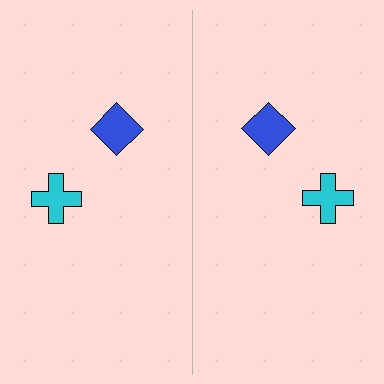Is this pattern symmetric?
Yes, this pattern has bilateral (reflection) symmetry.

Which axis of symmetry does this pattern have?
The pattern has a vertical axis of symmetry running through the center of the image.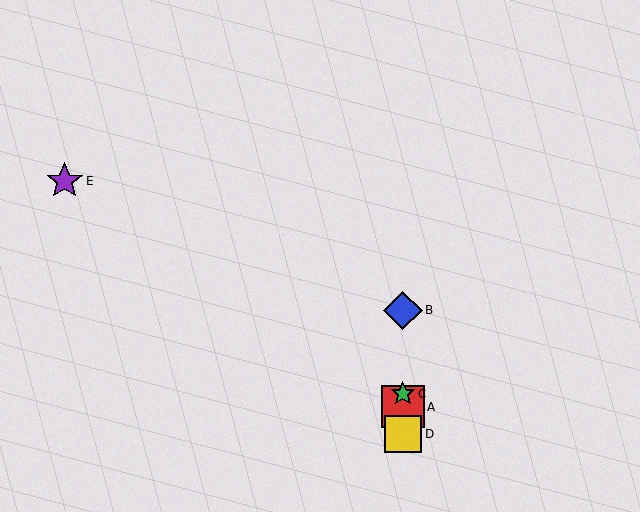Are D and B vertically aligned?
Yes, both are at x≈403.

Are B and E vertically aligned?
No, B is at x≈403 and E is at x≈65.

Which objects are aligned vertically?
Objects A, B, C, D are aligned vertically.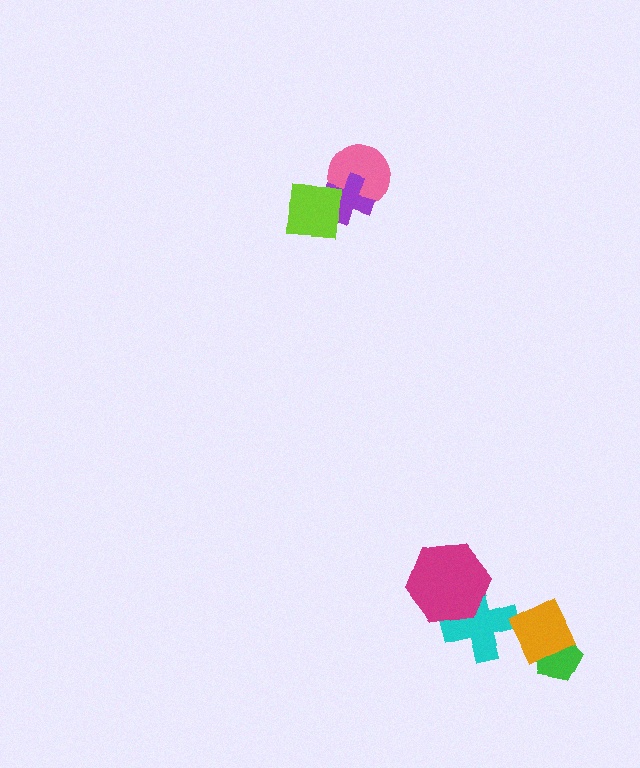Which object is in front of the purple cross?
The lime square is in front of the purple cross.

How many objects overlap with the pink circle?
2 objects overlap with the pink circle.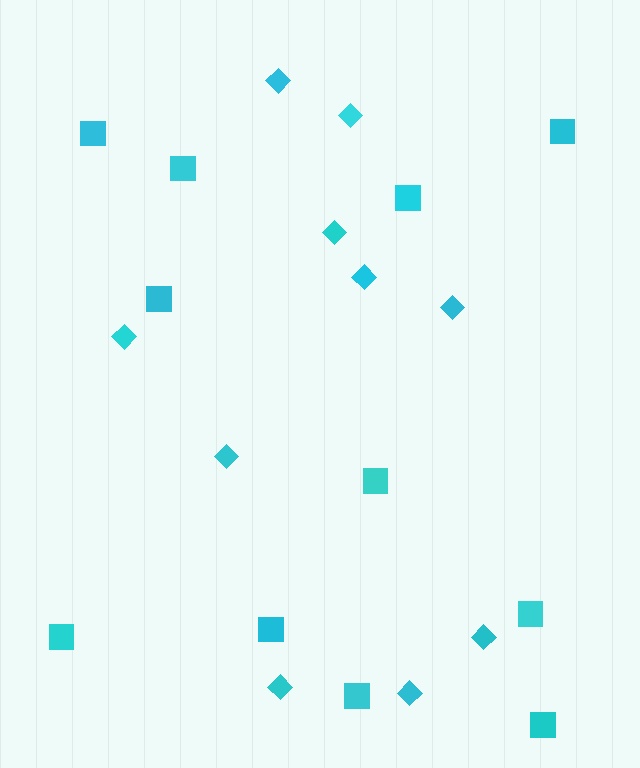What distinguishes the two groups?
There are 2 groups: one group of squares (11) and one group of diamonds (10).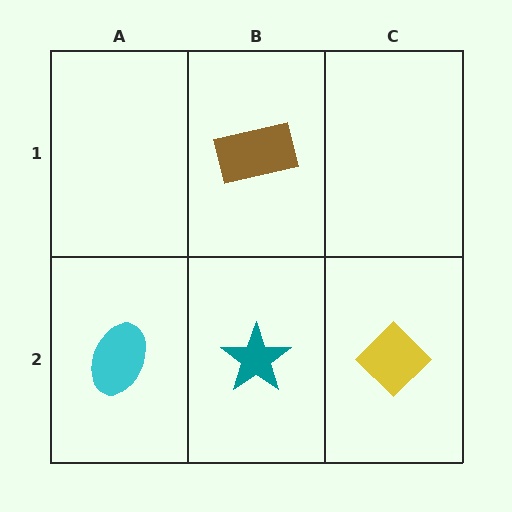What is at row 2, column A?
A cyan ellipse.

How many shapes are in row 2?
3 shapes.